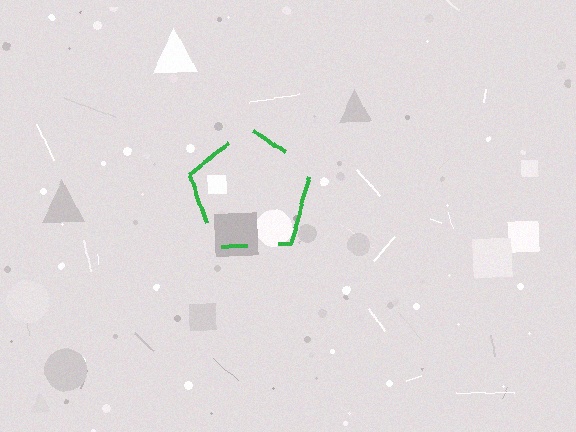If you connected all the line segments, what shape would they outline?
They would outline a pentagon.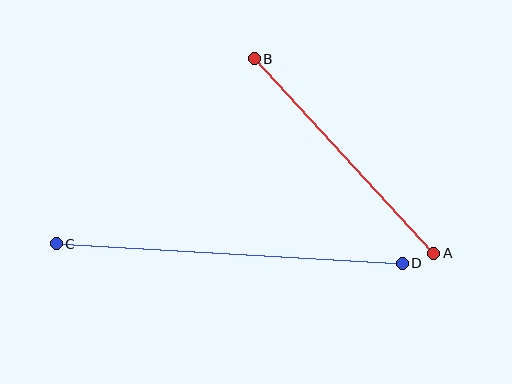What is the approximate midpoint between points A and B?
The midpoint is at approximately (344, 156) pixels.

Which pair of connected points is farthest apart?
Points C and D are farthest apart.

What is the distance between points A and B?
The distance is approximately 265 pixels.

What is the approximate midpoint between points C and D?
The midpoint is at approximately (229, 254) pixels.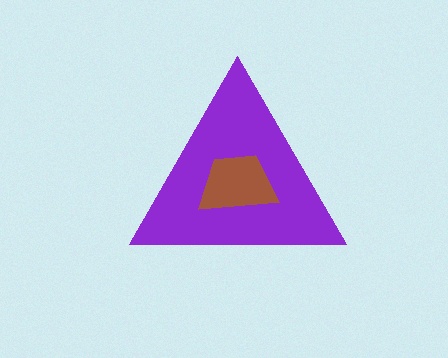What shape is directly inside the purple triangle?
The brown trapezoid.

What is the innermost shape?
The brown trapezoid.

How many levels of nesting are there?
2.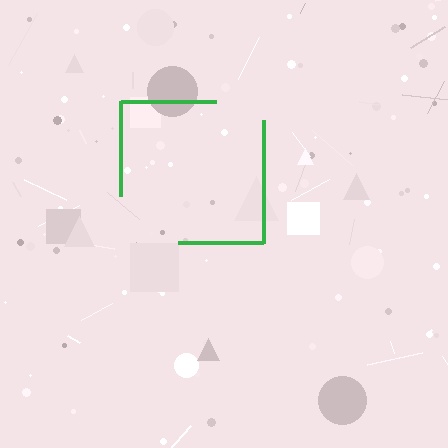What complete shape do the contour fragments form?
The contour fragments form a square.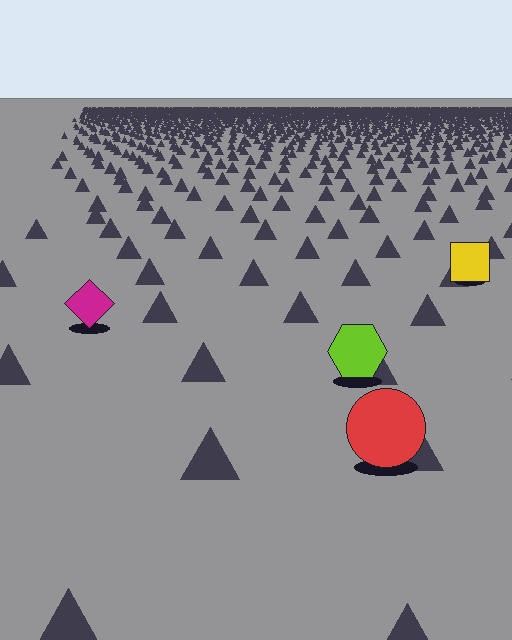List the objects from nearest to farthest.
From nearest to farthest: the red circle, the lime hexagon, the magenta diamond, the yellow square.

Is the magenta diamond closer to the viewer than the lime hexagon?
No. The lime hexagon is closer — you can tell from the texture gradient: the ground texture is coarser near it.